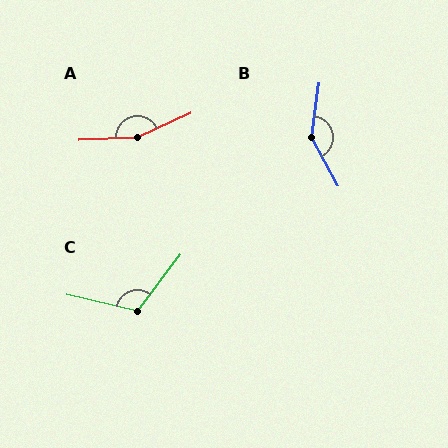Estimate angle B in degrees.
Approximately 144 degrees.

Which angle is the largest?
A, at approximately 157 degrees.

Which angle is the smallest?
C, at approximately 114 degrees.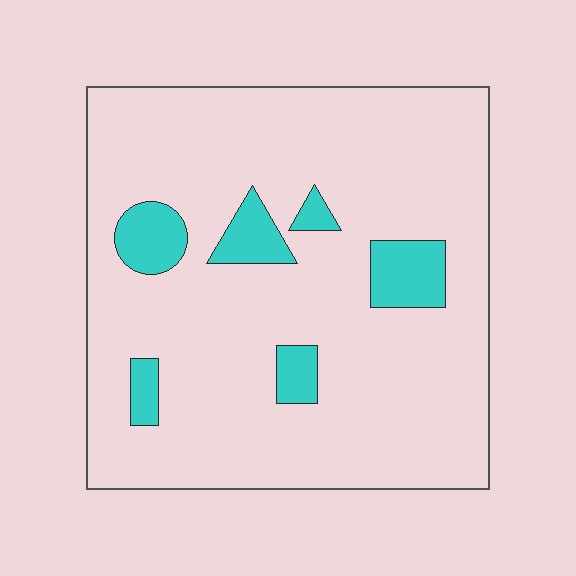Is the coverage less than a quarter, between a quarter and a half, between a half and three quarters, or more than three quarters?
Less than a quarter.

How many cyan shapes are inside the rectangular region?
6.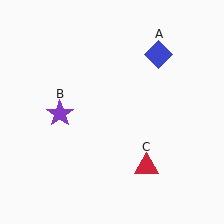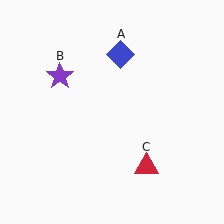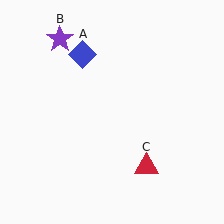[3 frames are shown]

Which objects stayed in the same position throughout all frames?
Red triangle (object C) remained stationary.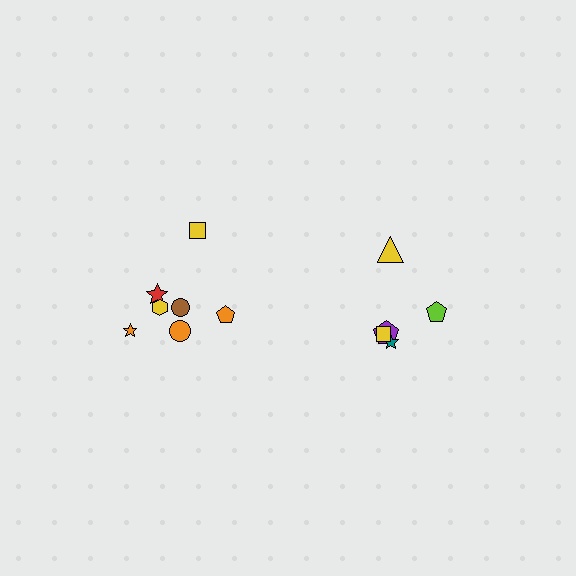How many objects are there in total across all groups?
There are 12 objects.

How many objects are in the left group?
There are 7 objects.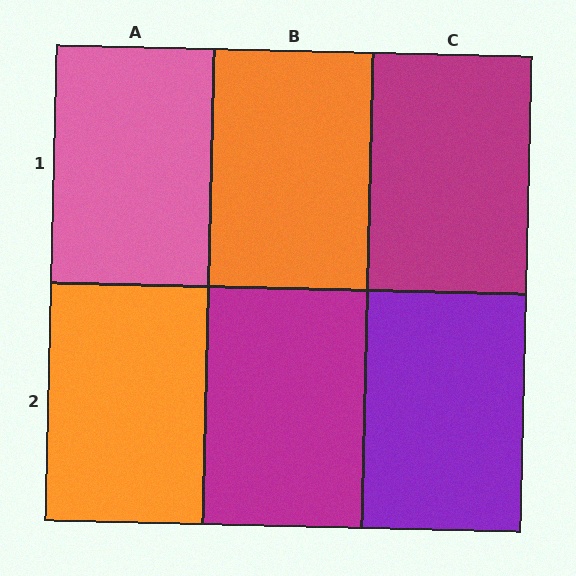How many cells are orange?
2 cells are orange.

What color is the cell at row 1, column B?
Orange.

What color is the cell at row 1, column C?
Magenta.